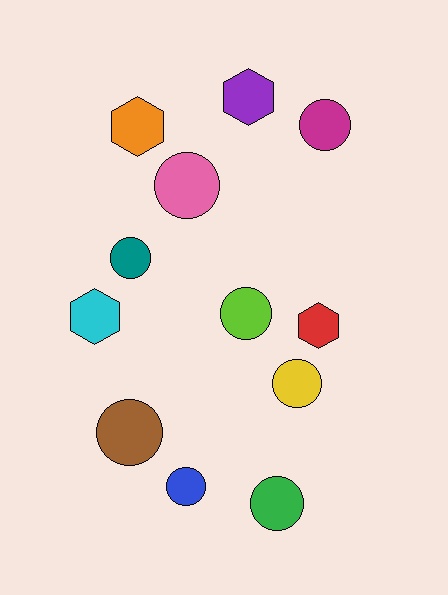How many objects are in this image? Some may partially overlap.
There are 12 objects.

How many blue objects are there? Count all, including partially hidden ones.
There is 1 blue object.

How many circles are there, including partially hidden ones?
There are 8 circles.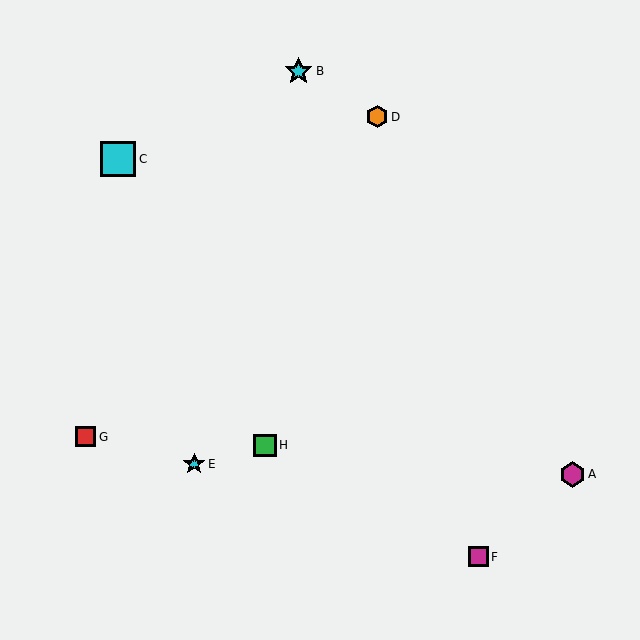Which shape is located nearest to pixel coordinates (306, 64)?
The cyan star (labeled B) at (299, 71) is nearest to that location.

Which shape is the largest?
The cyan square (labeled C) is the largest.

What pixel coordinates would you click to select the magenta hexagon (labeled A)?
Click at (572, 474) to select the magenta hexagon A.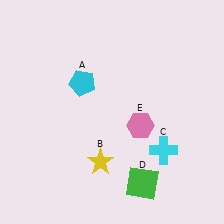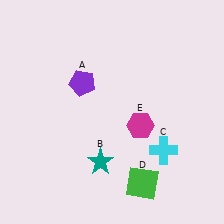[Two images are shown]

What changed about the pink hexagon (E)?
In Image 1, E is pink. In Image 2, it changed to magenta.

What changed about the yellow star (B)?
In Image 1, B is yellow. In Image 2, it changed to teal.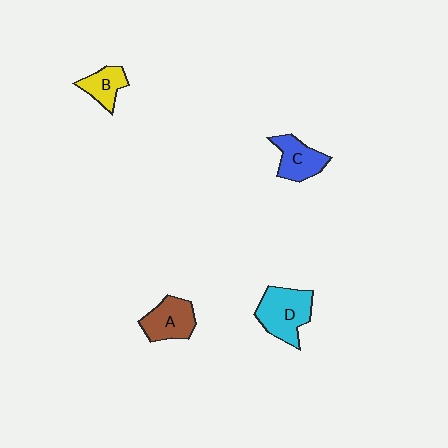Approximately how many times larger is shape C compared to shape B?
Approximately 1.3 times.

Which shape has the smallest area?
Shape B (yellow).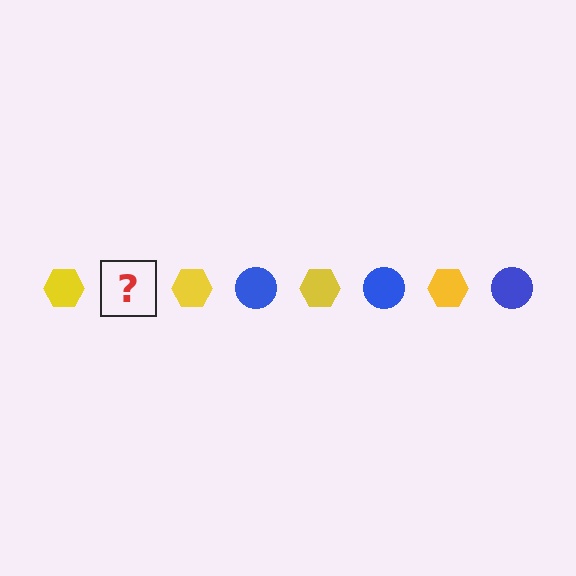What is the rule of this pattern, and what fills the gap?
The rule is that the pattern alternates between yellow hexagon and blue circle. The gap should be filled with a blue circle.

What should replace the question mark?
The question mark should be replaced with a blue circle.